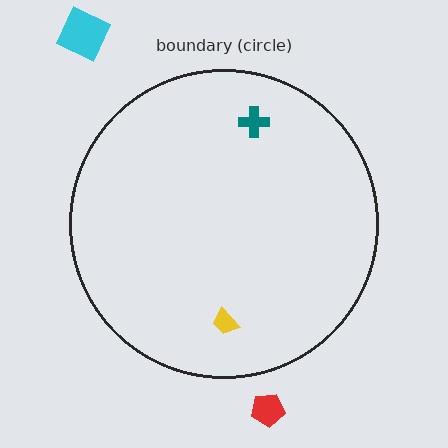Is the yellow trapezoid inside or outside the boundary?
Inside.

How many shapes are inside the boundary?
2 inside, 2 outside.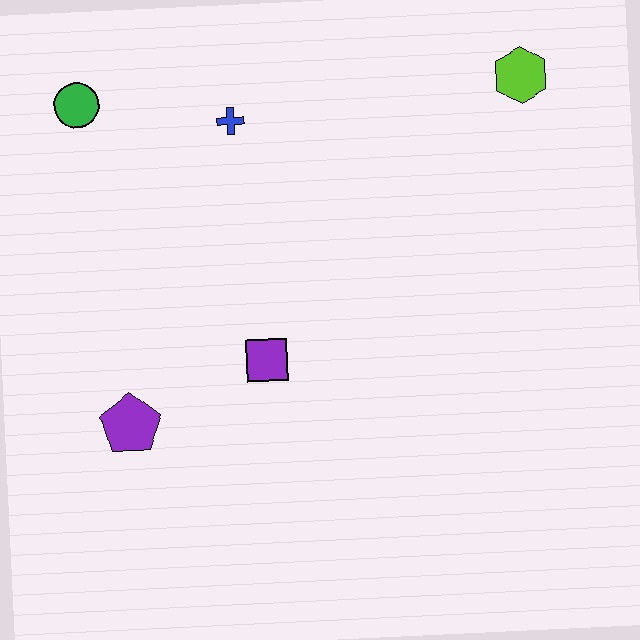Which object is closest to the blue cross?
The green circle is closest to the blue cross.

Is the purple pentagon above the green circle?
No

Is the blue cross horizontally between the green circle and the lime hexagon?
Yes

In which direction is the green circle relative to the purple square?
The green circle is above the purple square.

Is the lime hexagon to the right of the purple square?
Yes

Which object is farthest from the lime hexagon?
The purple pentagon is farthest from the lime hexagon.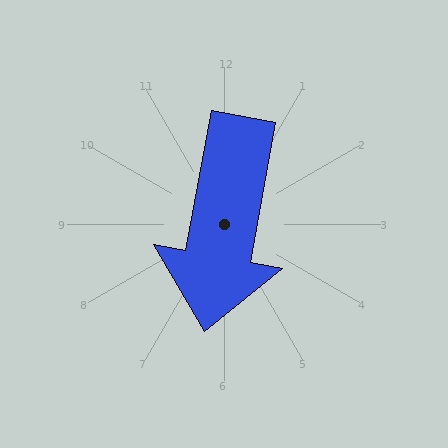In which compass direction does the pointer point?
South.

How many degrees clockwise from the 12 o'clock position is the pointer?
Approximately 190 degrees.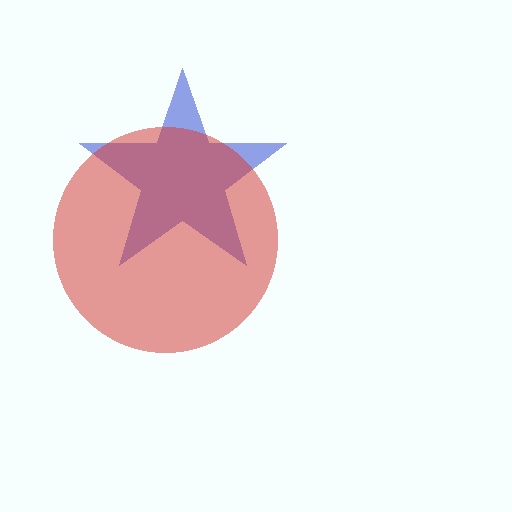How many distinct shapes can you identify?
There are 2 distinct shapes: a blue star, a red circle.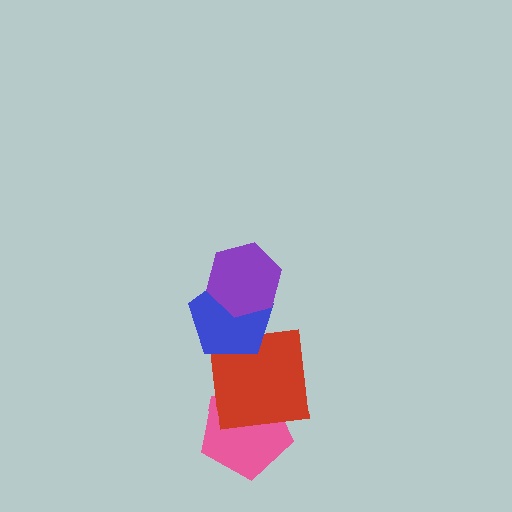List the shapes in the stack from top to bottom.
From top to bottom: the purple hexagon, the blue pentagon, the red square, the pink pentagon.